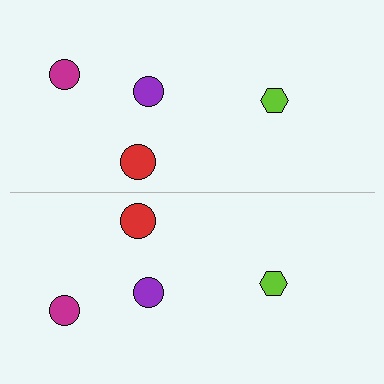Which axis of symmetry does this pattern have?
The pattern has a horizontal axis of symmetry running through the center of the image.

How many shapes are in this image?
There are 8 shapes in this image.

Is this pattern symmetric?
Yes, this pattern has bilateral (reflection) symmetry.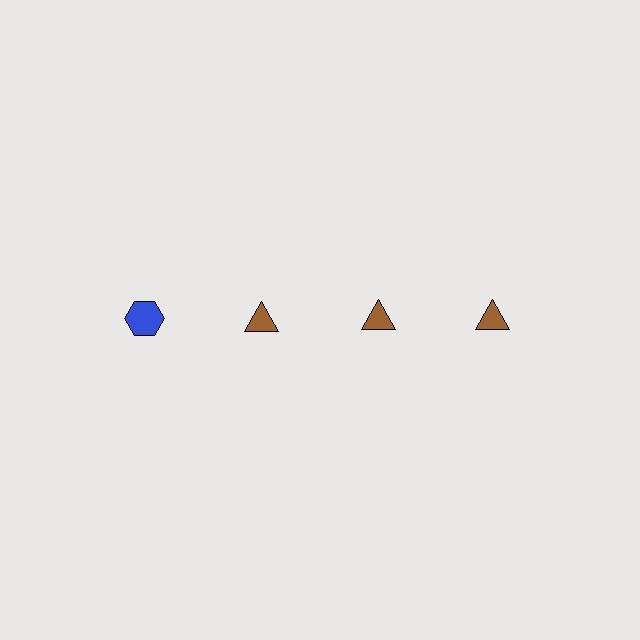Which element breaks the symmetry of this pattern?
The blue hexagon in the top row, leftmost column breaks the symmetry. All other shapes are brown triangles.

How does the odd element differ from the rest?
It differs in both color (blue instead of brown) and shape (hexagon instead of triangle).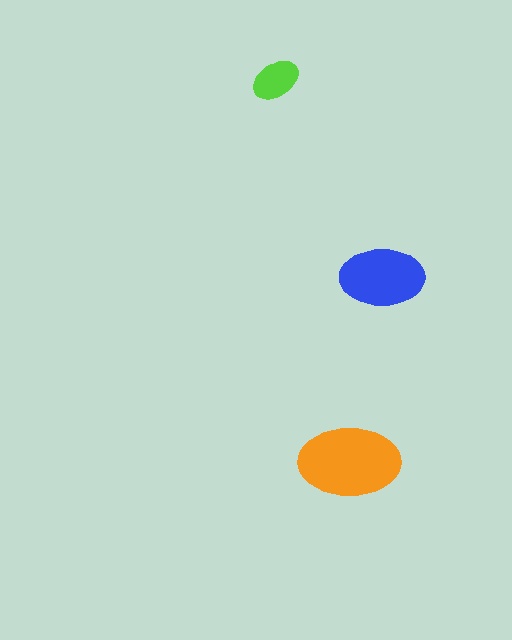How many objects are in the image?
There are 3 objects in the image.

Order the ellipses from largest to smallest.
the orange one, the blue one, the lime one.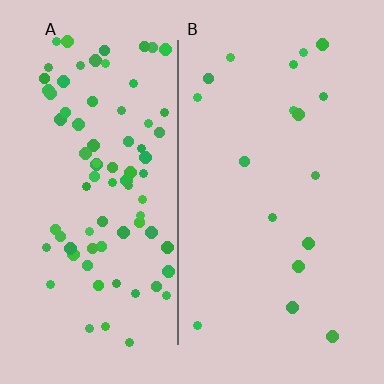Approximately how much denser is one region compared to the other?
Approximately 4.7× — region A over region B.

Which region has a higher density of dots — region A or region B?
A (the left).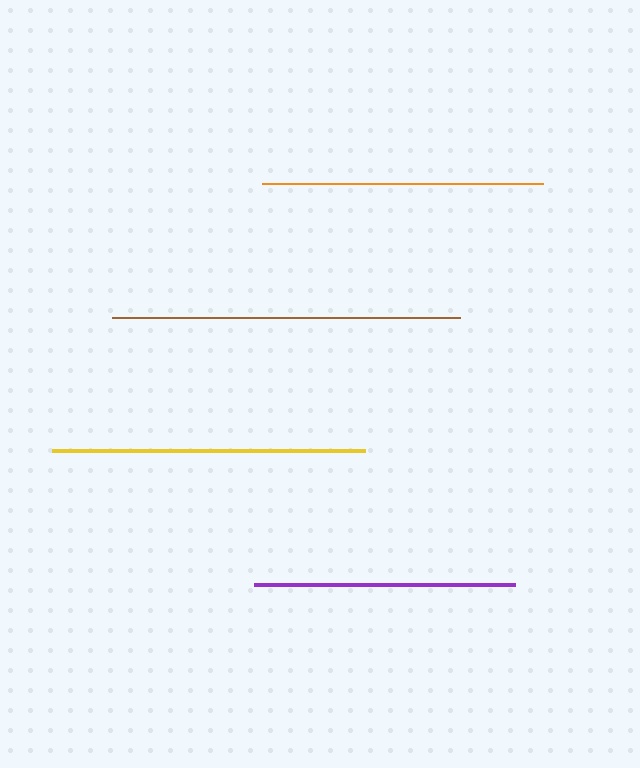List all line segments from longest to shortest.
From longest to shortest: brown, yellow, orange, purple.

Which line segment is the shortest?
The purple line is the shortest at approximately 261 pixels.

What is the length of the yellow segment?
The yellow segment is approximately 313 pixels long.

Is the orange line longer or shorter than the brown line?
The brown line is longer than the orange line.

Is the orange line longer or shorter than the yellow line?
The yellow line is longer than the orange line.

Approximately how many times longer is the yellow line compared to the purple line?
The yellow line is approximately 1.2 times the length of the purple line.